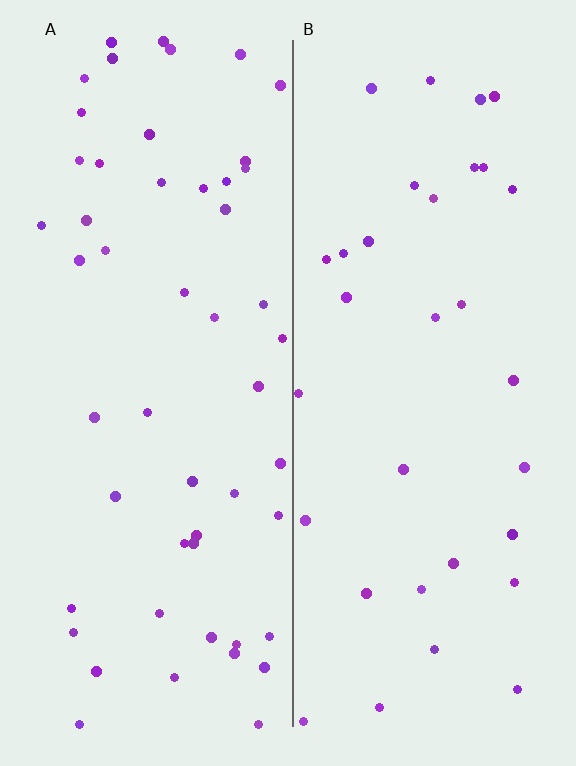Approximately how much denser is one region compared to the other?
Approximately 1.6× — region A over region B.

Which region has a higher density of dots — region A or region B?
A (the left).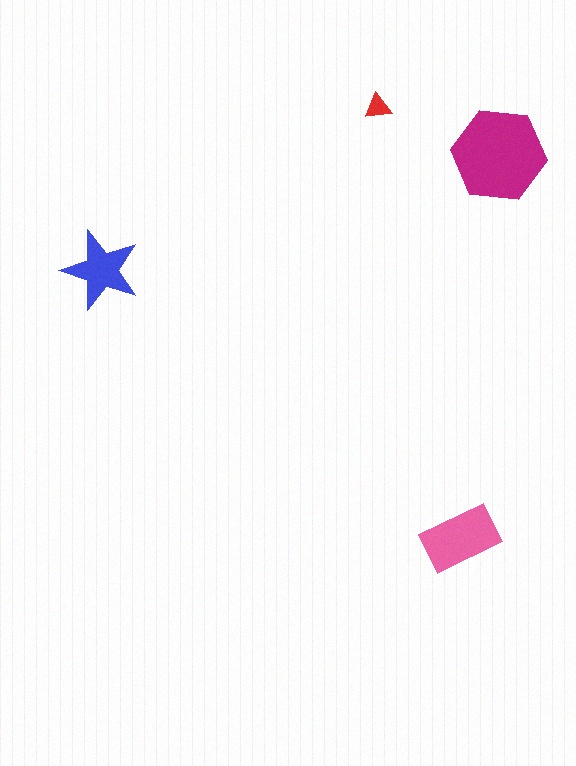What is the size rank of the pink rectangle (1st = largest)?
2nd.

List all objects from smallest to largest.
The red triangle, the blue star, the pink rectangle, the magenta hexagon.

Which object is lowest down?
The pink rectangle is bottommost.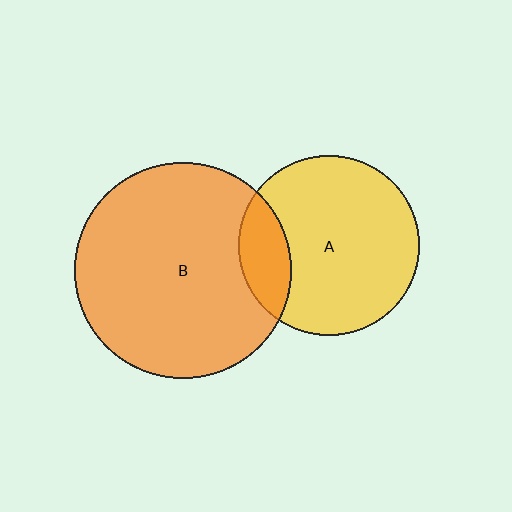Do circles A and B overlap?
Yes.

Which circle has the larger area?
Circle B (orange).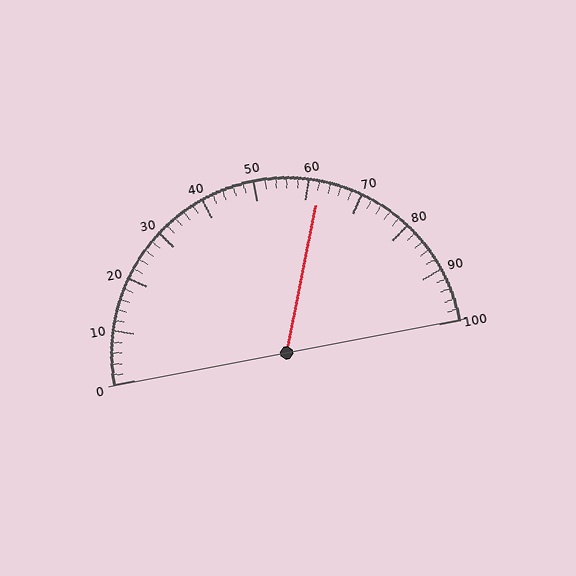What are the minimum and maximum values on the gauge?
The gauge ranges from 0 to 100.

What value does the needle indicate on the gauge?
The needle indicates approximately 62.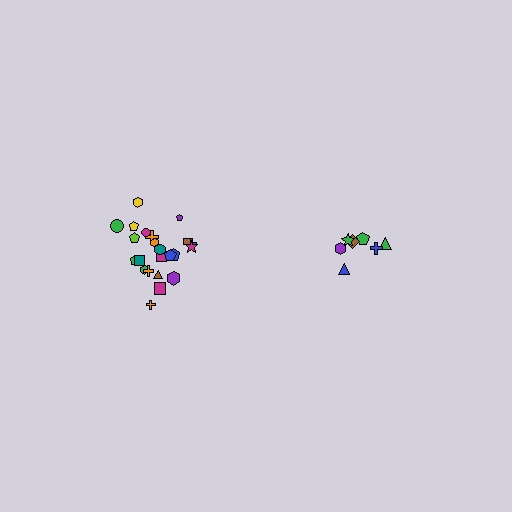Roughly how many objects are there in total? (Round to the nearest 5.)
Roughly 30 objects in total.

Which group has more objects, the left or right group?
The left group.